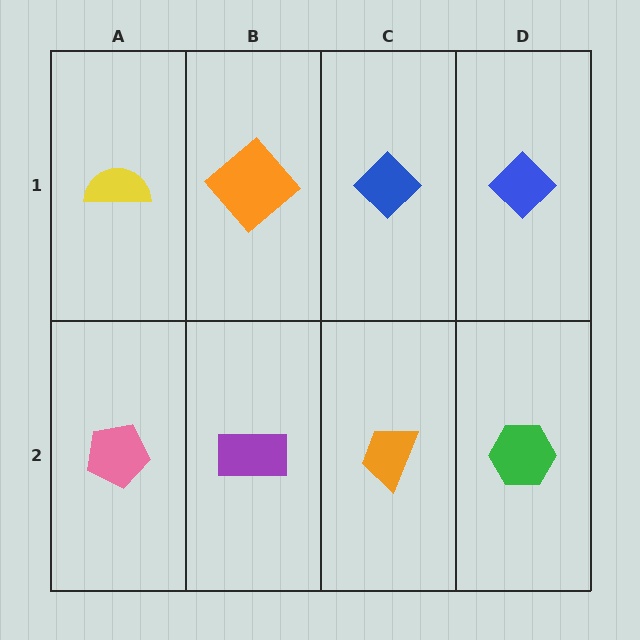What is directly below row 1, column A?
A pink pentagon.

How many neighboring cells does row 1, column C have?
3.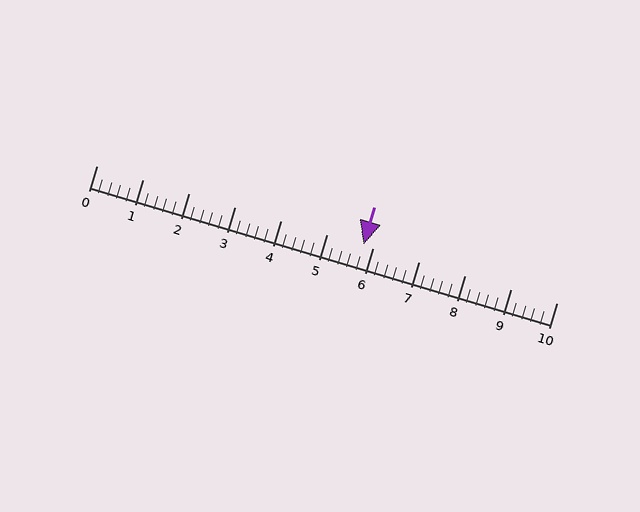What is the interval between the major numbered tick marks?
The major tick marks are spaced 1 units apart.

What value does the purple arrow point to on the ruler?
The purple arrow points to approximately 5.8.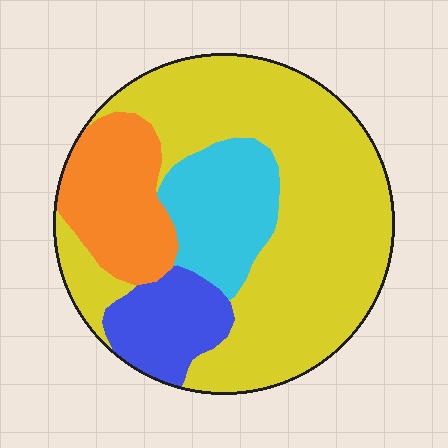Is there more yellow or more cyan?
Yellow.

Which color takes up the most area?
Yellow, at roughly 60%.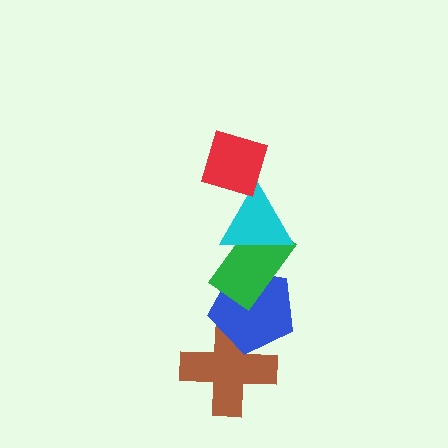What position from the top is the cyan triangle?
The cyan triangle is 2nd from the top.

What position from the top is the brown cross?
The brown cross is 5th from the top.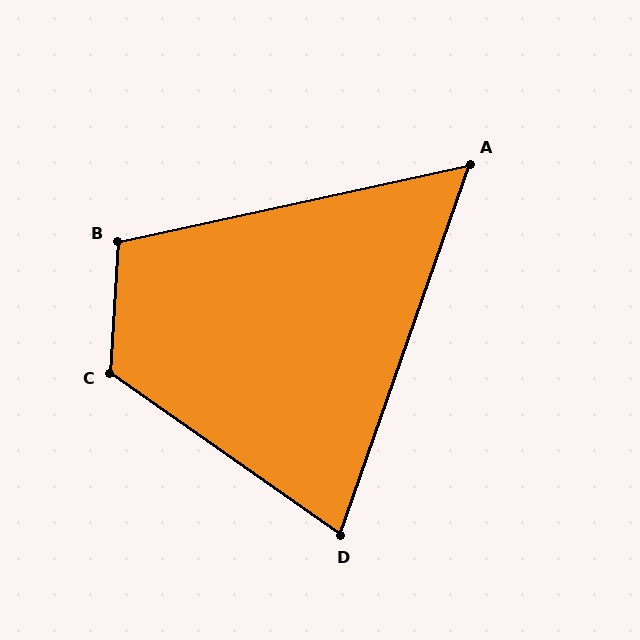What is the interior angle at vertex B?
Approximately 106 degrees (obtuse).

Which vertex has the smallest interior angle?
A, at approximately 58 degrees.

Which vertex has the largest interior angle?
C, at approximately 122 degrees.